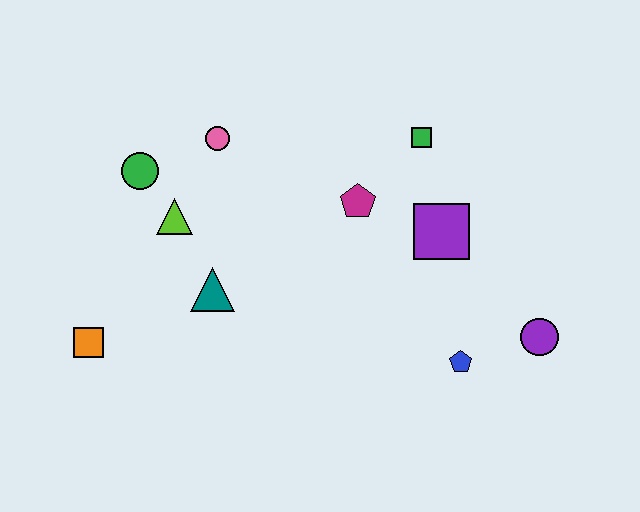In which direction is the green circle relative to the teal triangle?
The green circle is above the teal triangle.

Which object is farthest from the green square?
The orange square is farthest from the green square.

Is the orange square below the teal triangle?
Yes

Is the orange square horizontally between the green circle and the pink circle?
No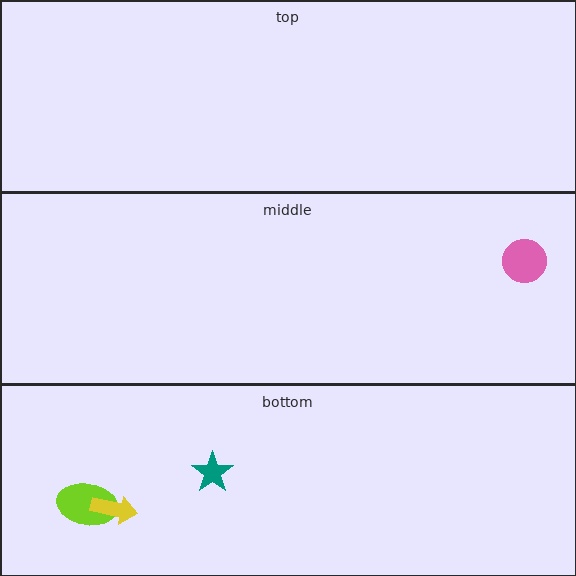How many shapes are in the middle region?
1.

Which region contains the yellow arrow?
The bottom region.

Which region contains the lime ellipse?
The bottom region.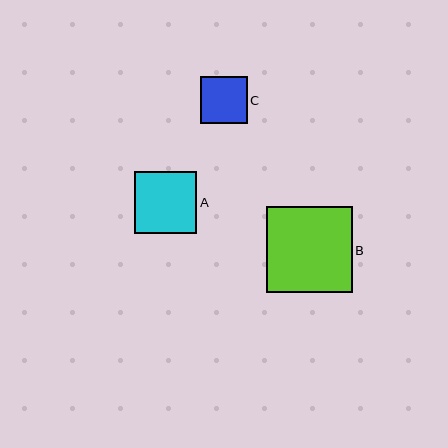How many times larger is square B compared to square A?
Square B is approximately 1.4 times the size of square A.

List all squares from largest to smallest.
From largest to smallest: B, A, C.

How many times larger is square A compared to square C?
Square A is approximately 1.3 times the size of square C.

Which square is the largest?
Square B is the largest with a size of approximately 85 pixels.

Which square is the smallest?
Square C is the smallest with a size of approximately 47 pixels.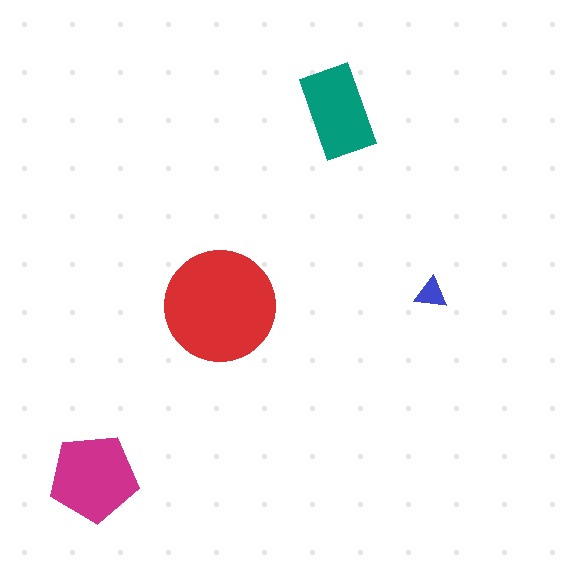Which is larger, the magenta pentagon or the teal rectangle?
The magenta pentagon.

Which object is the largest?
The red circle.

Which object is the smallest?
The blue triangle.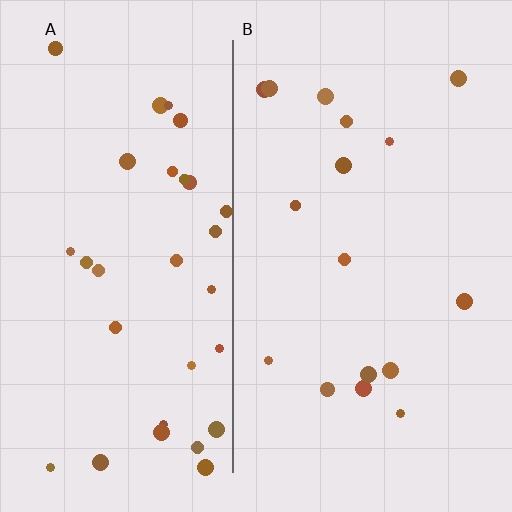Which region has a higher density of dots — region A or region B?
A (the left).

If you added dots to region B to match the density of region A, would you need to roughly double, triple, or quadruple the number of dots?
Approximately double.